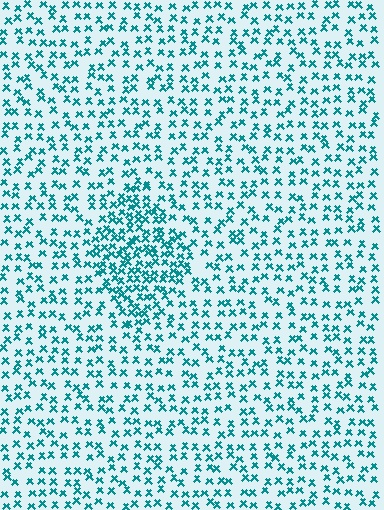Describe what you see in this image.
The image contains small teal elements arranged at two different densities. A diamond-shaped region is visible where the elements are more densely packed than the surrounding area.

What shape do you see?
I see a diamond.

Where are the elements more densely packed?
The elements are more densely packed inside the diamond boundary.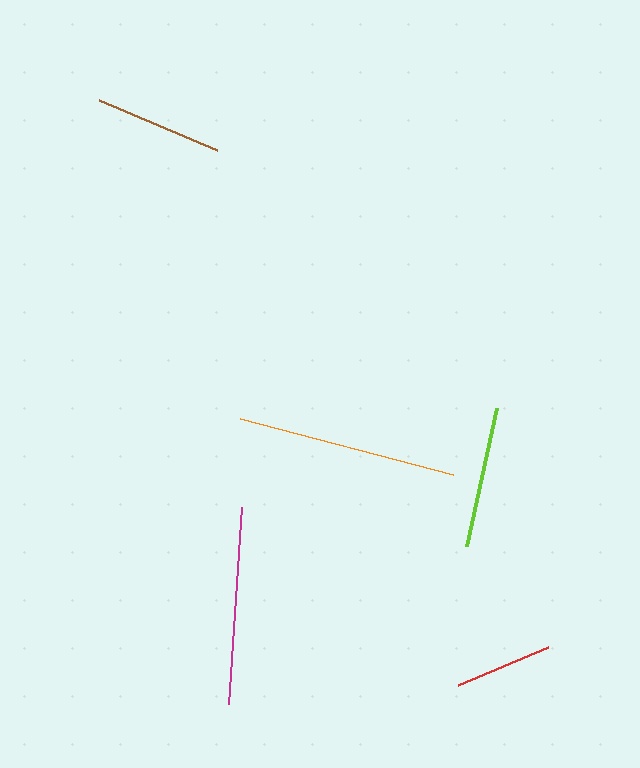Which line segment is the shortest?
The red line is the shortest at approximately 97 pixels.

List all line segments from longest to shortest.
From longest to shortest: orange, magenta, lime, brown, red.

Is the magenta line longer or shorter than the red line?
The magenta line is longer than the red line.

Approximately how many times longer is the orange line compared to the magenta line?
The orange line is approximately 1.1 times the length of the magenta line.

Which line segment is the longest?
The orange line is the longest at approximately 220 pixels.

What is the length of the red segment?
The red segment is approximately 97 pixels long.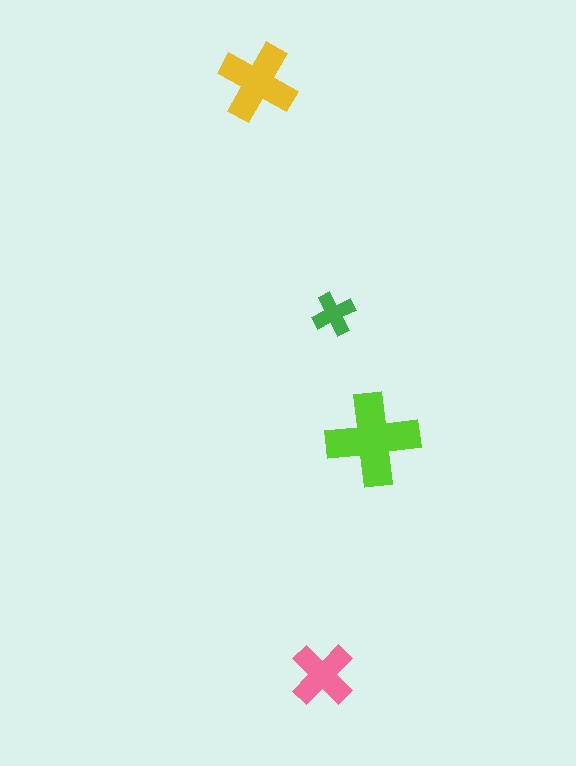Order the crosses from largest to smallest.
the lime one, the yellow one, the pink one, the green one.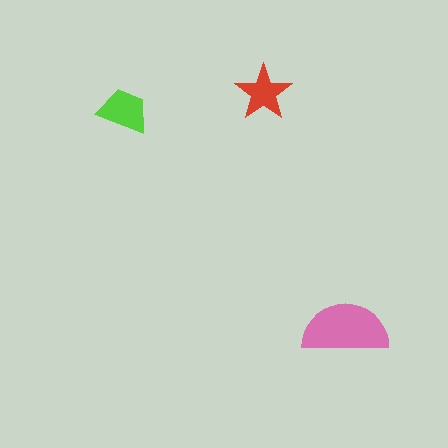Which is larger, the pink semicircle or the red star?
The pink semicircle.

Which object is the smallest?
The red star.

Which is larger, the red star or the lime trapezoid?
The lime trapezoid.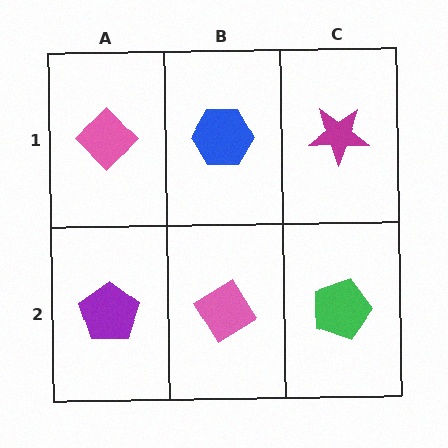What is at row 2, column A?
A purple pentagon.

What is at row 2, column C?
A green pentagon.